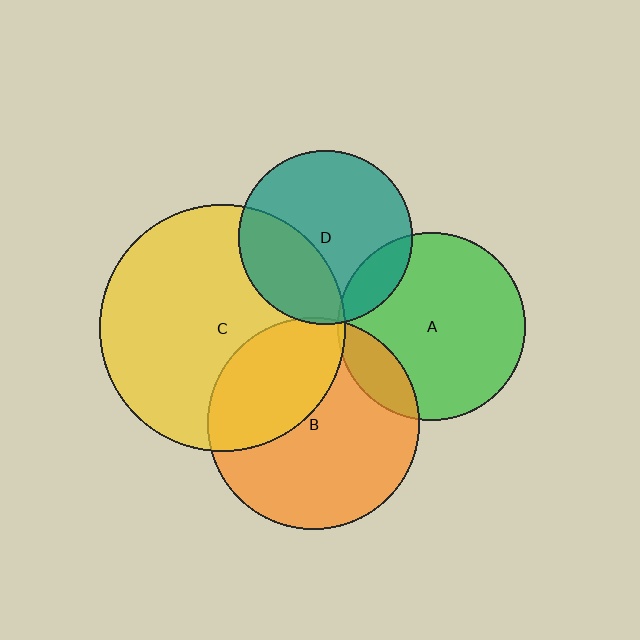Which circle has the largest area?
Circle C (yellow).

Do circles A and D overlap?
Yes.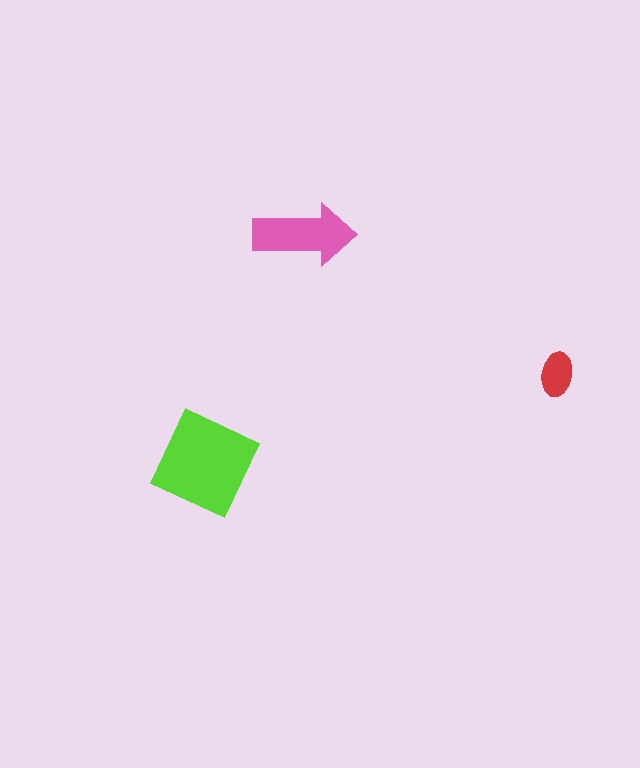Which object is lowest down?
The lime diamond is bottommost.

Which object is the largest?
The lime diamond.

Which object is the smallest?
The red ellipse.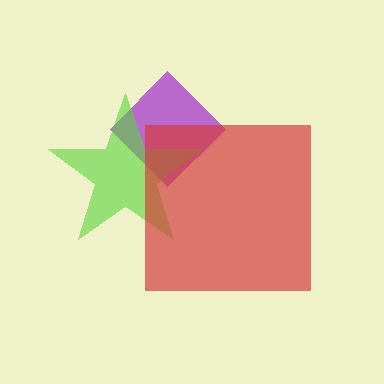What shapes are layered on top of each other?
The layered shapes are: a purple diamond, a lime star, a red square.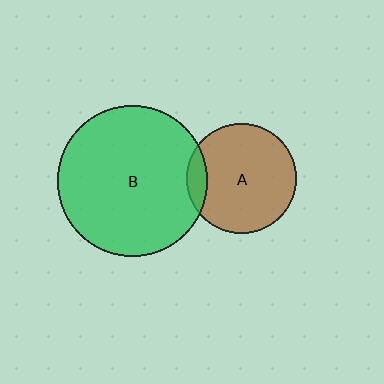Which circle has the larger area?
Circle B (green).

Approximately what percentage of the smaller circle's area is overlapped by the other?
Approximately 10%.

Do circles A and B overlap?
Yes.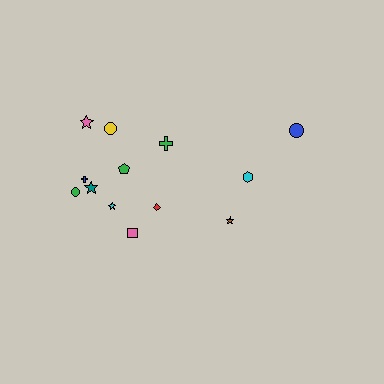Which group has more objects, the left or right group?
The left group.